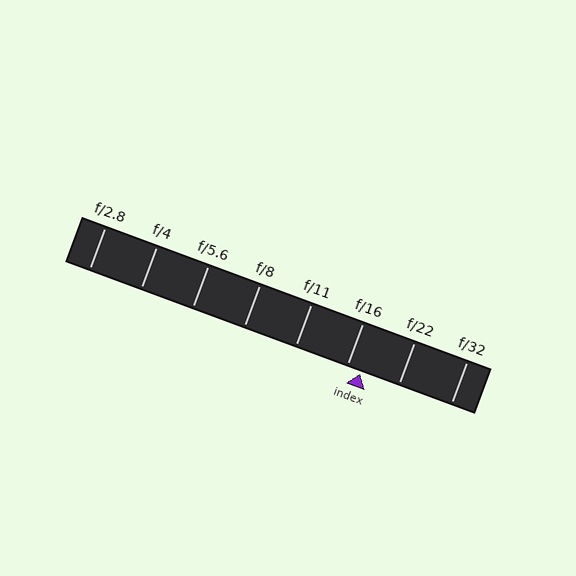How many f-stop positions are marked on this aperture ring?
There are 8 f-stop positions marked.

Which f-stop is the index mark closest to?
The index mark is closest to f/16.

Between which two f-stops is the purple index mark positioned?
The index mark is between f/16 and f/22.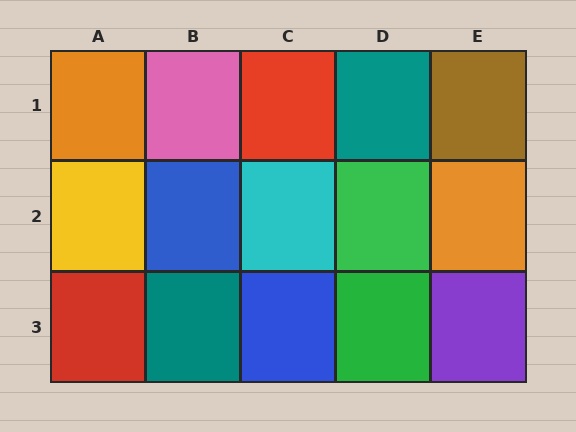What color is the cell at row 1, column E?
Brown.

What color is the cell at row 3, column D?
Green.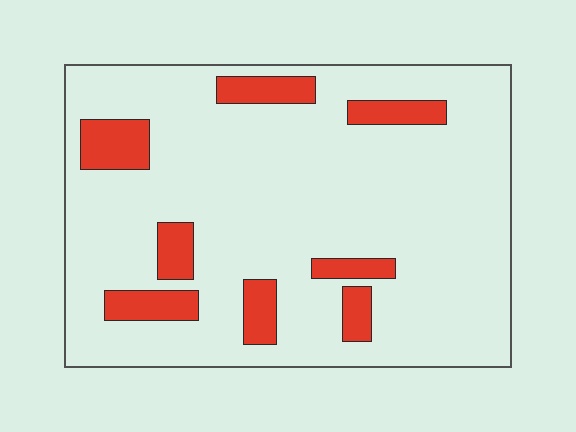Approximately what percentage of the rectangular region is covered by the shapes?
Approximately 15%.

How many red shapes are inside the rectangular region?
8.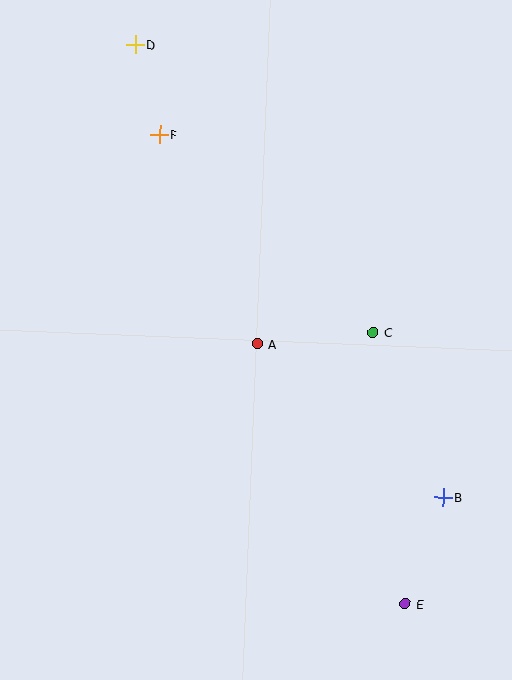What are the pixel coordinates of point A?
Point A is at (257, 344).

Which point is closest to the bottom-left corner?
Point E is closest to the bottom-left corner.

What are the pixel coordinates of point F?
Point F is at (159, 135).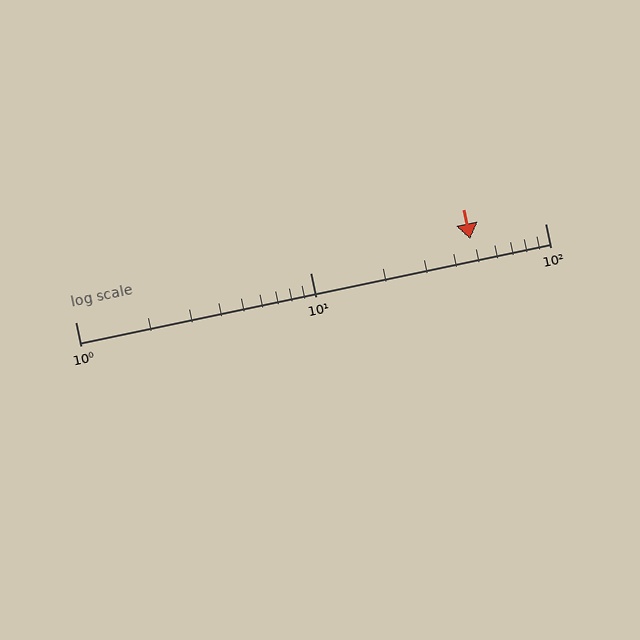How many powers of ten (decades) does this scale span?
The scale spans 2 decades, from 1 to 100.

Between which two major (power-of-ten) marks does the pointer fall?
The pointer is between 10 and 100.